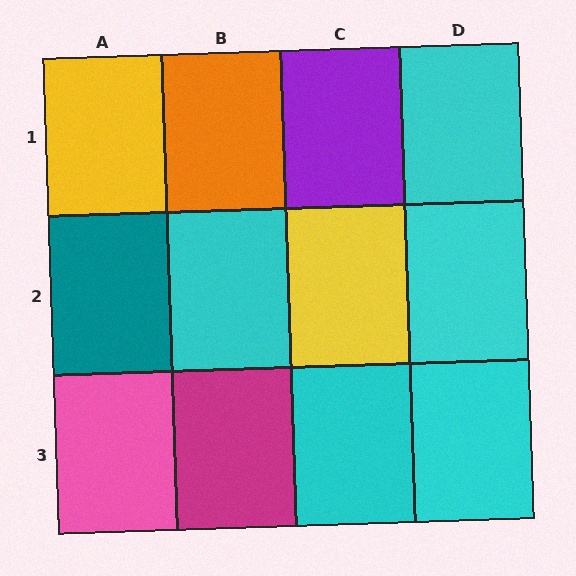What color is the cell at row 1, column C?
Purple.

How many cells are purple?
1 cell is purple.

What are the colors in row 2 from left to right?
Teal, cyan, yellow, cyan.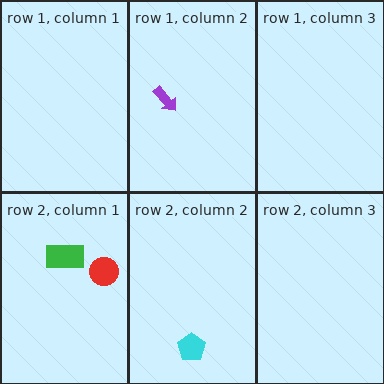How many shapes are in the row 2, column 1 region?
2.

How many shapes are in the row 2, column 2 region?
1.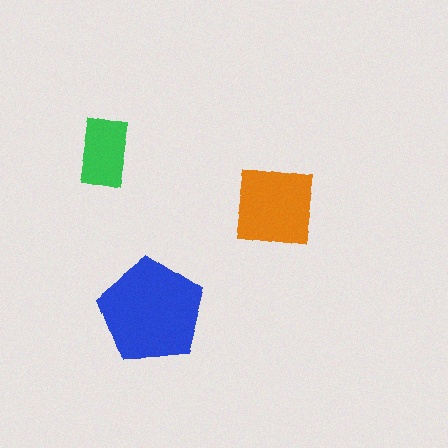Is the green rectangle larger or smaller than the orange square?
Smaller.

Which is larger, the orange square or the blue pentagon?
The blue pentagon.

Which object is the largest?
The blue pentagon.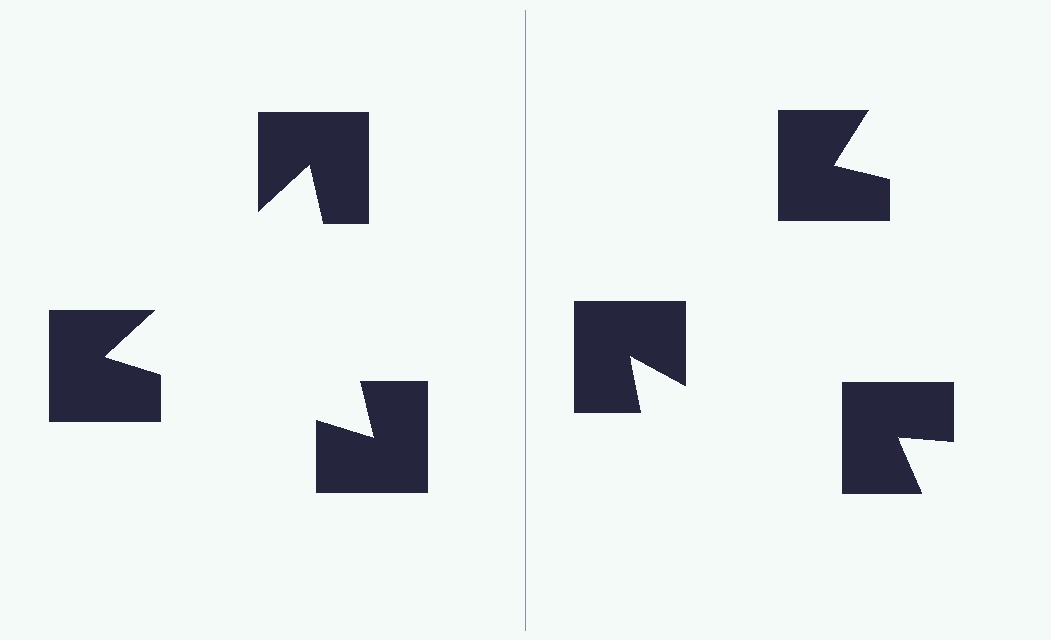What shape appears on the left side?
An illusory triangle.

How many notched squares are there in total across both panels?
6 — 3 on each side.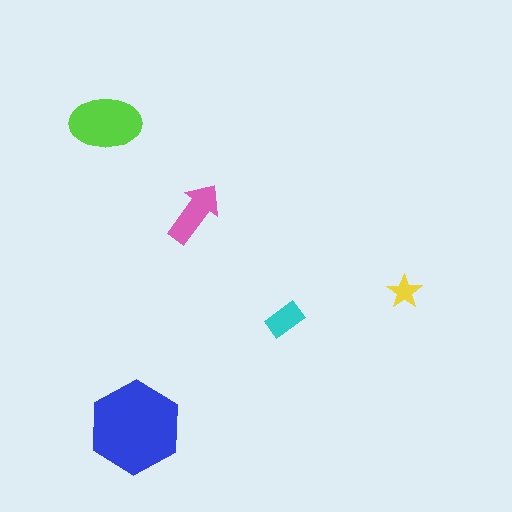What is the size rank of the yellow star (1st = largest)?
5th.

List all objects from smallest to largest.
The yellow star, the cyan rectangle, the pink arrow, the lime ellipse, the blue hexagon.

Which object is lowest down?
The blue hexagon is bottommost.